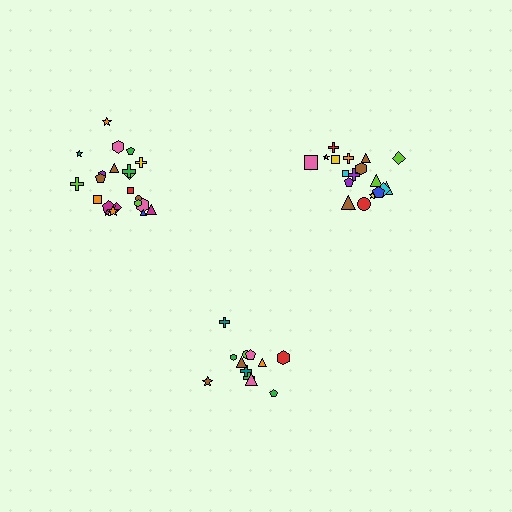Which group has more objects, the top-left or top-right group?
The top-left group.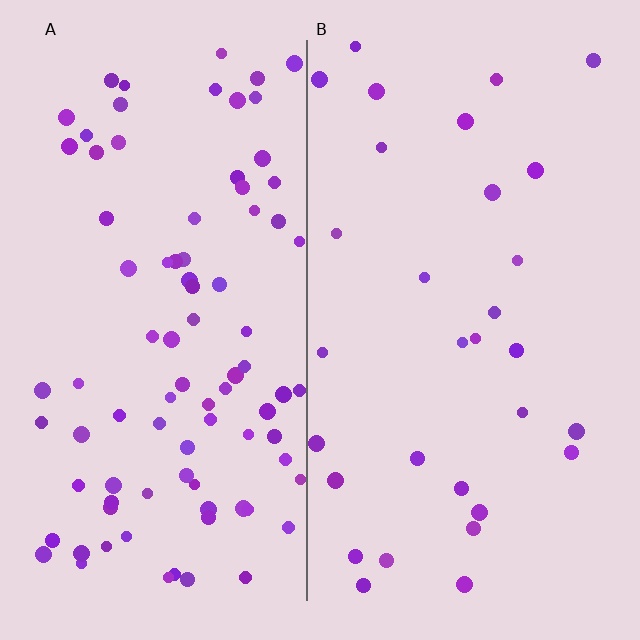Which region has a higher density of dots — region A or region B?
A (the left).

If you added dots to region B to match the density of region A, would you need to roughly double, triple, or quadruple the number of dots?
Approximately triple.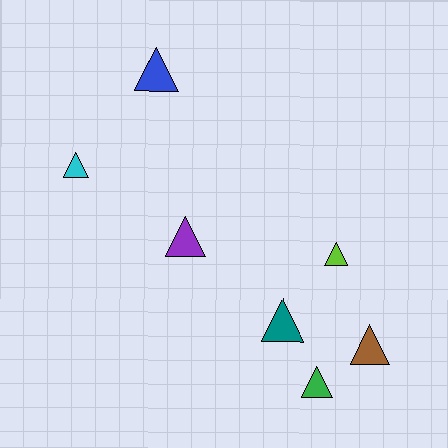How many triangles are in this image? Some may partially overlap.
There are 7 triangles.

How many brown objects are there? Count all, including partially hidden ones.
There is 1 brown object.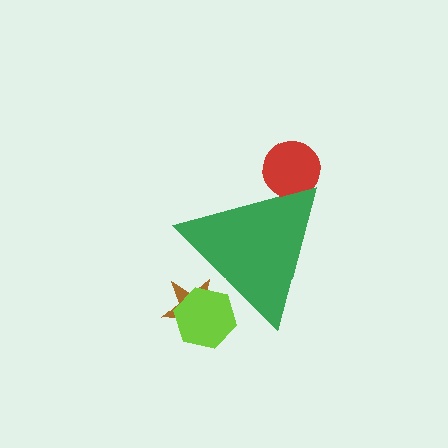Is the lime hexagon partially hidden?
Yes, the lime hexagon is partially hidden behind the green triangle.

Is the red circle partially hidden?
Yes, the red circle is partially hidden behind the green triangle.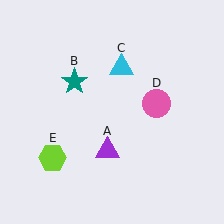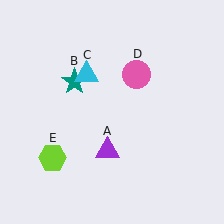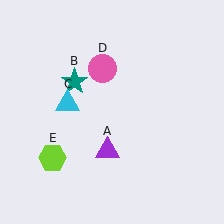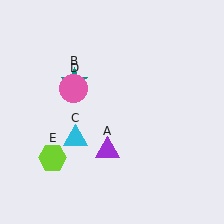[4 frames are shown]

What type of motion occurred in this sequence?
The cyan triangle (object C), pink circle (object D) rotated counterclockwise around the center of the scene.